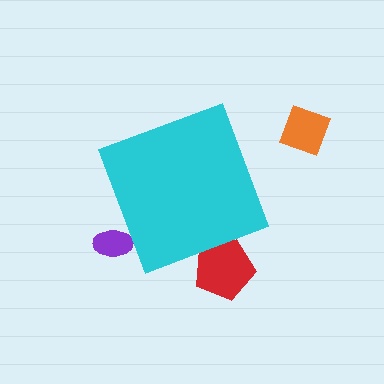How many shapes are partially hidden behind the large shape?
2 shapes are partially hidden.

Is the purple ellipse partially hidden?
Yes, the purple ellipse is partially hidden behind the cyan diamond.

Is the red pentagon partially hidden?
Yes, the red pentagon is partially hidden behind the cyan diamond.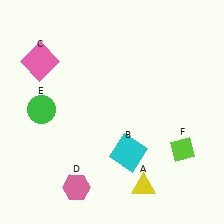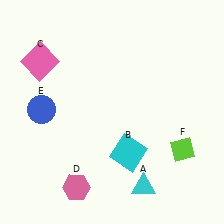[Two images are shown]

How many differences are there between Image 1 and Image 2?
There are 2 differences between the two images.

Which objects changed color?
A changed from yellow to cyan. E changed from green to blue.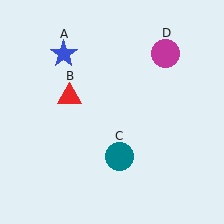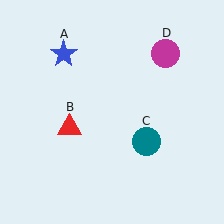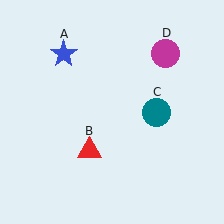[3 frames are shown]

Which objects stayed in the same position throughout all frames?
Blue star (object A) and magenta circle (object D) remained stationary.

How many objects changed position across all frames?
2 objects changed position: red triangle (object B), teal circle (object C).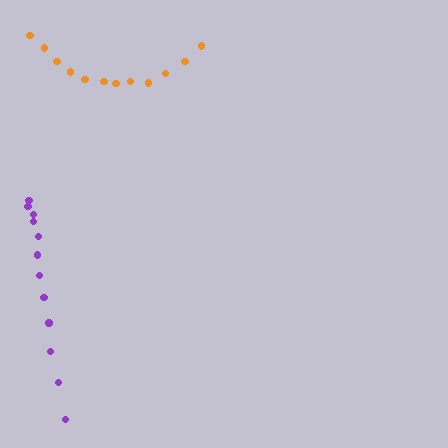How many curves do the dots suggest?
There are 2 distinct paths.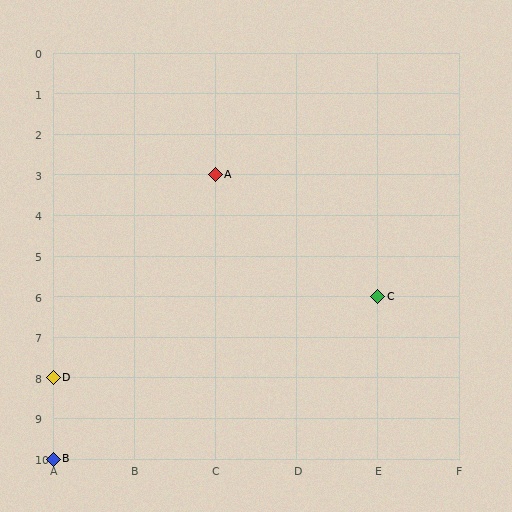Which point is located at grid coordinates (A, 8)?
Point D is at (A, 8).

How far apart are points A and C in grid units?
Points A and C are 2 columns and 3 rows apart (about 3.6 grid units diagonally).